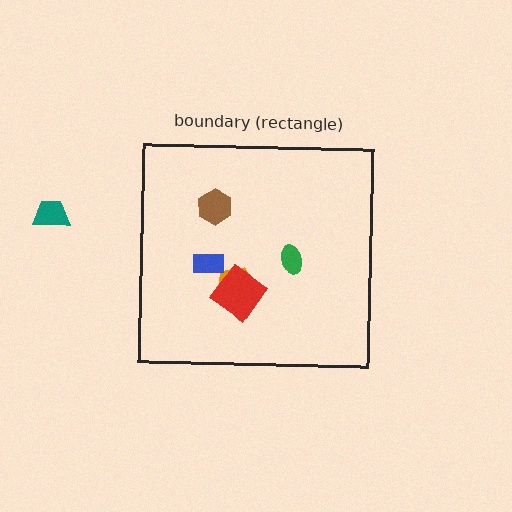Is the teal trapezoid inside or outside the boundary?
Outside.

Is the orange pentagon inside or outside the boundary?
Inside.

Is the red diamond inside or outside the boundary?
Inside.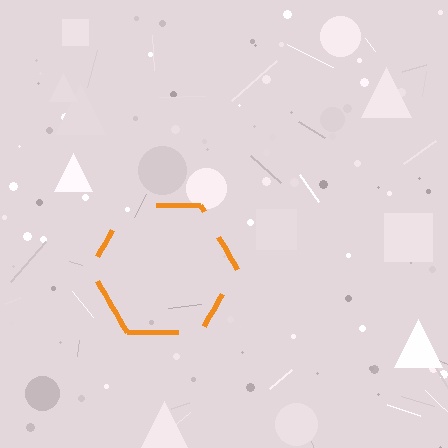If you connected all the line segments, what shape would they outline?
They would outline a hexagon.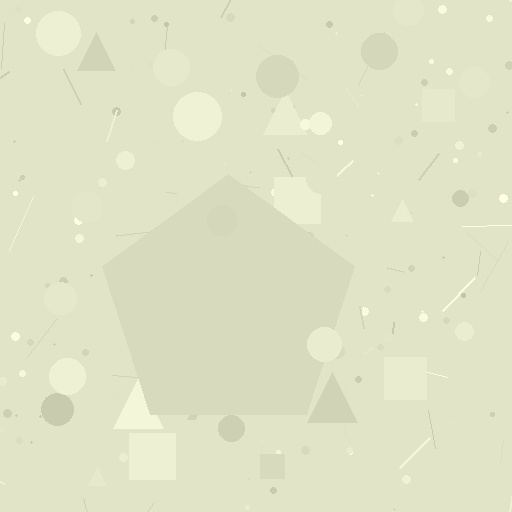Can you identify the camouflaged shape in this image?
The camouflaged shape is a pentagon.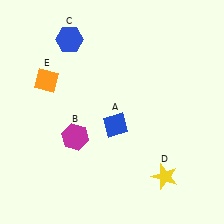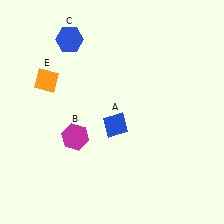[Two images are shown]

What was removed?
The yellow star (D) was removed in Image 2.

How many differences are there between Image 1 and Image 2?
There is 1 difference between the two images.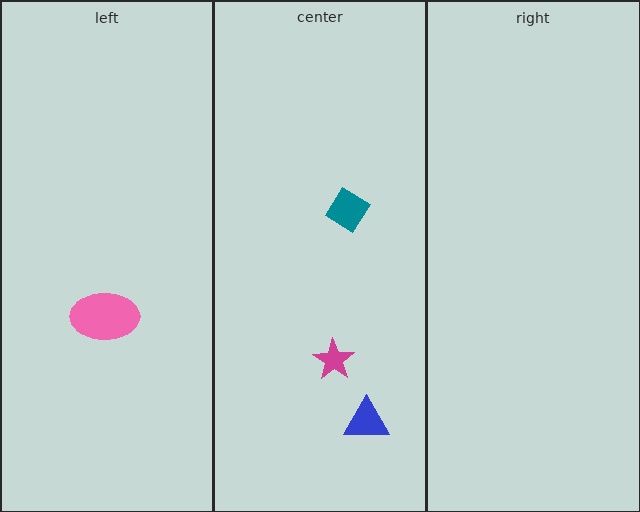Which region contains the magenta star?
The center region.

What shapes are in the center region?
The magenta star, the blue triangle, the teal diamond.